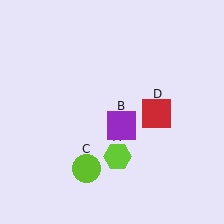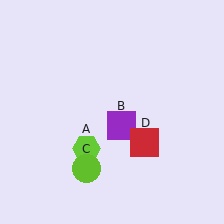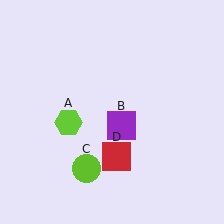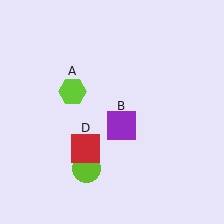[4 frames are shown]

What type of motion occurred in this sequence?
The lime hexagon (object A), red square (object D) rotated clockwise around the center of the scene.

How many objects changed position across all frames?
2 objects changed position: lime hexagon (object A), red square (object D).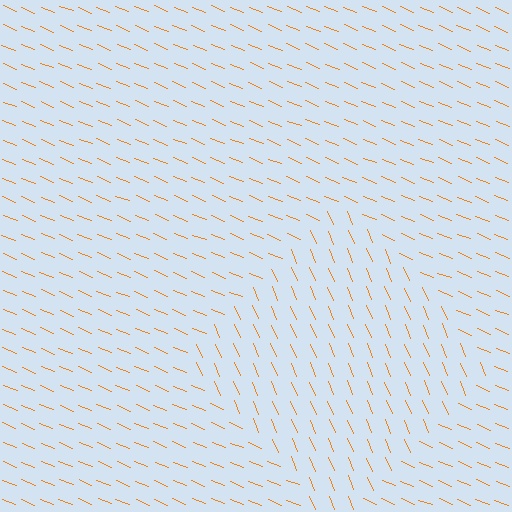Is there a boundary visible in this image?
Yes, there is a texture boundary formed by a change in line orientation.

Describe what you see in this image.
The image is filled with small orange line segments. A diamond region in the image has lines oriented differently from the surrounding lines, creating a visible texture boundary.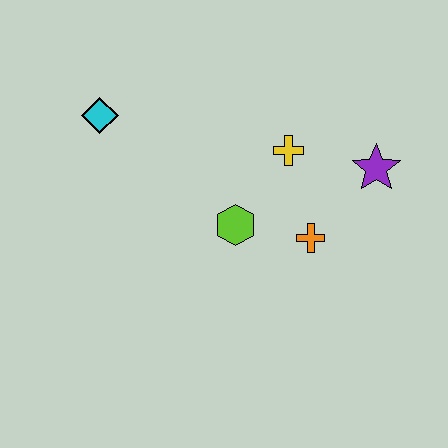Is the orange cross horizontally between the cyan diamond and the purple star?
Yes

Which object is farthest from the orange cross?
The cyan diamond is farthest from the orange cross.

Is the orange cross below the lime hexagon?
Yes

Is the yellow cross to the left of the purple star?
Yes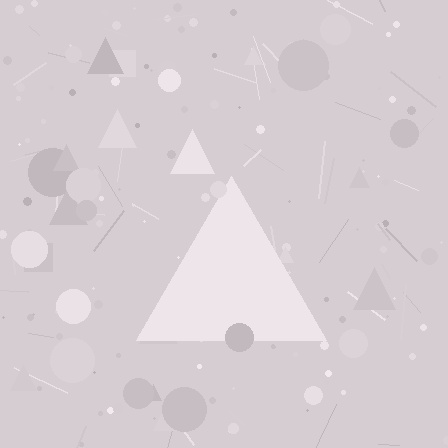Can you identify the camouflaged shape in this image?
The camouflaged shape is a triangle.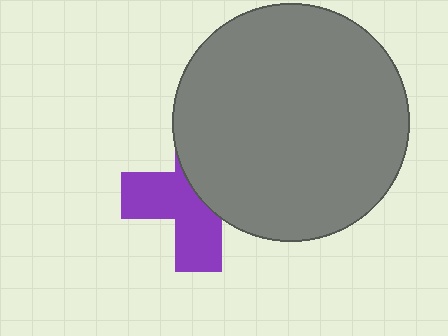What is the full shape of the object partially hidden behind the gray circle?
The partially hidden object is a purple cross.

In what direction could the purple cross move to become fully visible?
The purple cross could move left. That would shift it out from behind the gray circle entirely.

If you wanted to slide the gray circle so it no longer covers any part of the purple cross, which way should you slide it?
Slide it right — that is the most direct way to separate the two shapes.